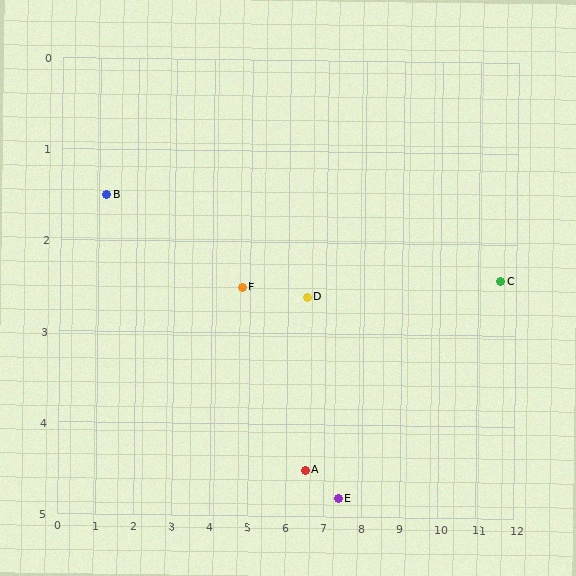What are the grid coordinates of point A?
Point A is at approximately (6.5, 4.5).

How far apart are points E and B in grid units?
Points E and B are about 7.0 grid units apart.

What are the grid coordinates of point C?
Point C is at approximately (11.6, 2.4).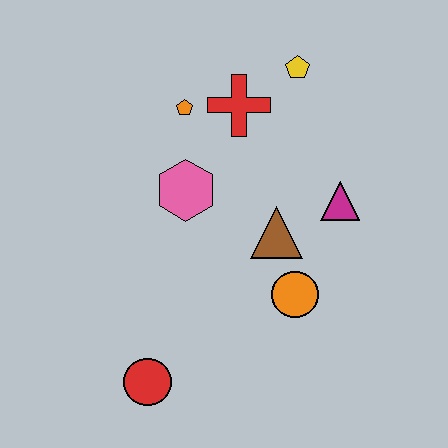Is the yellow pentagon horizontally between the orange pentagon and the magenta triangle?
Yes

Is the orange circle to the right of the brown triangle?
Yes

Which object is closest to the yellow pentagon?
The red cross is closest to the yellow pentagon.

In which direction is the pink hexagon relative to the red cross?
The pink hexagon is below the red cross.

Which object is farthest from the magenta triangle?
The red circle is farthest from the magenta triangle.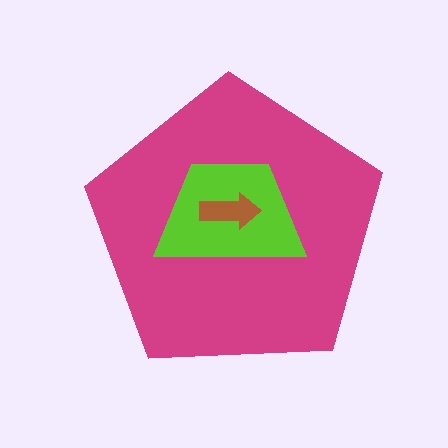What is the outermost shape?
The magenta pentagon.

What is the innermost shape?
The brown arrow.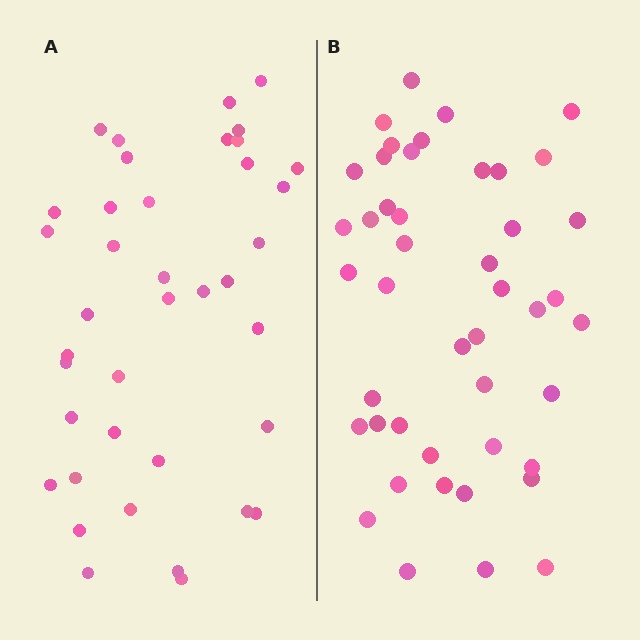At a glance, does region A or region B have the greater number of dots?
Region B (the right region) has more dots.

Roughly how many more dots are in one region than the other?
Region B has about 6 more dots than region A.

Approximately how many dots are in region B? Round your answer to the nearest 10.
About 40 dots. (The exact count is 45, which rounds to 40.)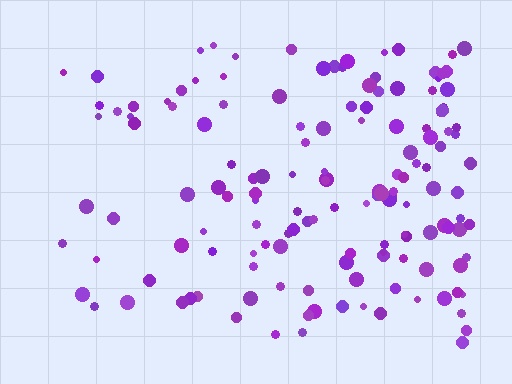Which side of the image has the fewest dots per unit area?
The left.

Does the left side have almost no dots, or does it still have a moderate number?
Still a moderate number, just noticeably fewer than the right.